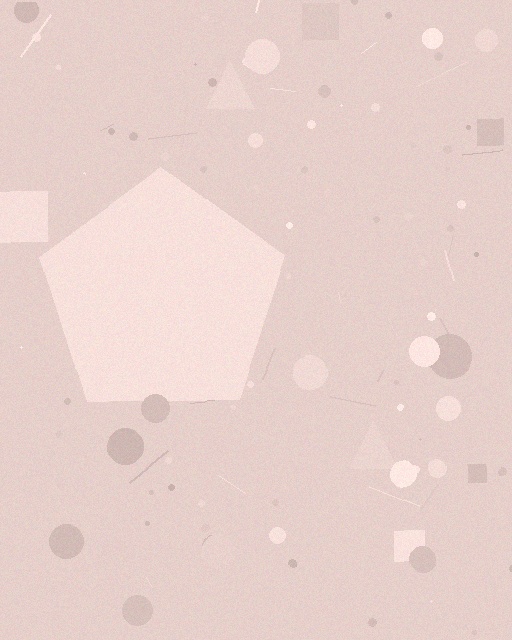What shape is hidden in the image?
A pentagon is hidden in the image.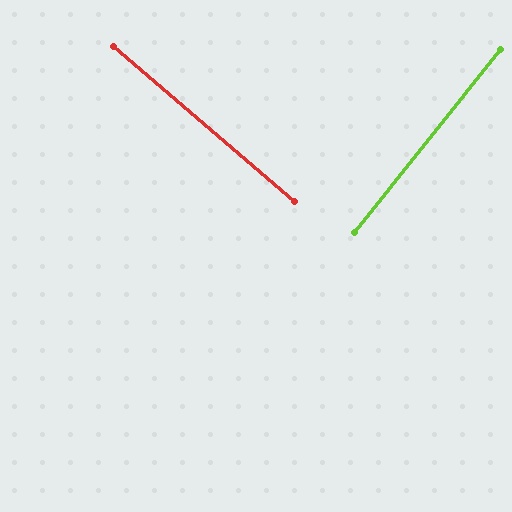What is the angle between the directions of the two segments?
Approximately 88 degrees.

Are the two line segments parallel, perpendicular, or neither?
Perpendicular — they meet at approximately 88°.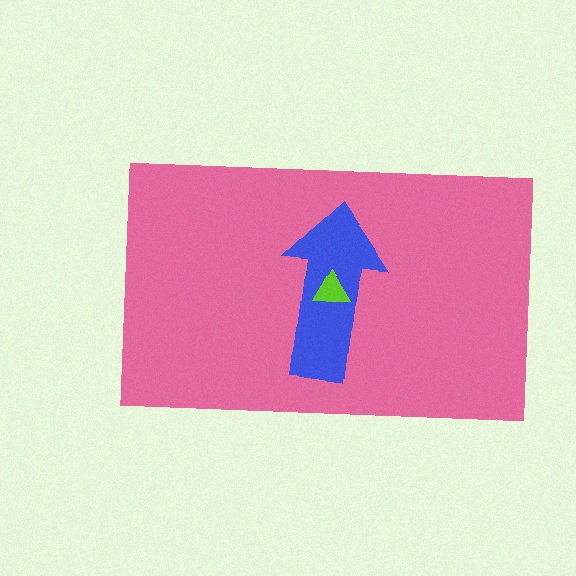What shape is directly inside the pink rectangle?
The blue arrow.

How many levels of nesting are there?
3.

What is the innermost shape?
The lime triangle.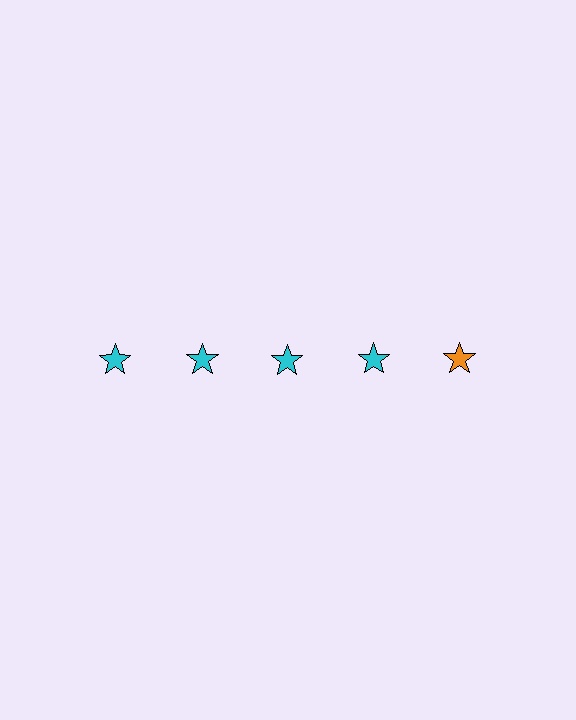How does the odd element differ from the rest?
It has a different color: orange instead of cyan.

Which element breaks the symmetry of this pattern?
The orange star in the top row, rightmost column breaks the symmetry. All other shapes are cyan stars.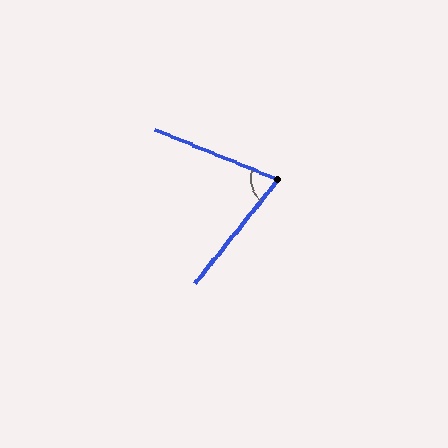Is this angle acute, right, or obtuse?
It is acute.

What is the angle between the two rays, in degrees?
Approximately 74 degrees.